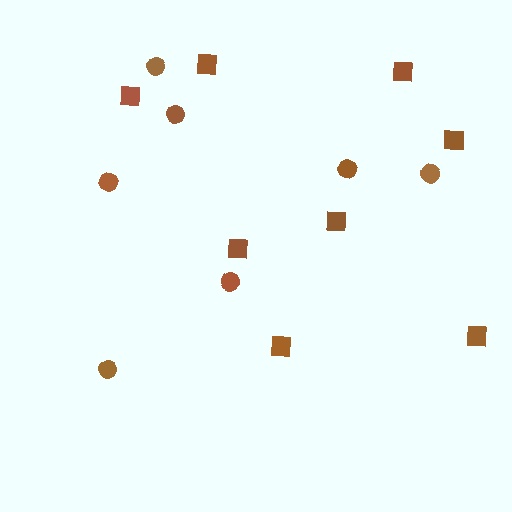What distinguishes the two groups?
There are 2 groups: one group of circles (7) and one group of squares (8).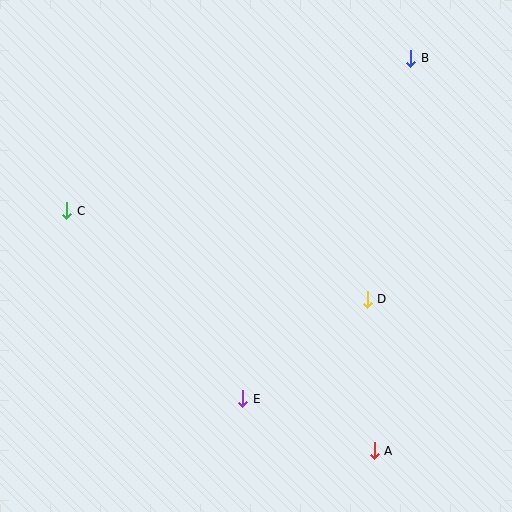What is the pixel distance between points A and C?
The distance between A and C is 390 pixels.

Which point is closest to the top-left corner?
Point C is closest to the top-left corner.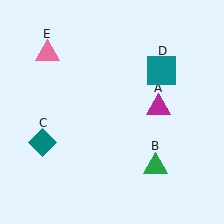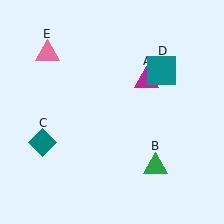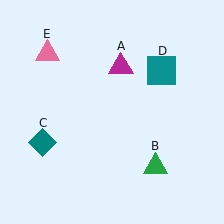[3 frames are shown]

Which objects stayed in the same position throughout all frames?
Green triangle (object B) and teal diamond (object C) and teal square (object D) and pink triangle (object E) remained stationary.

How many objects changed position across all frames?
1 object changed position: magenta triangle (object A).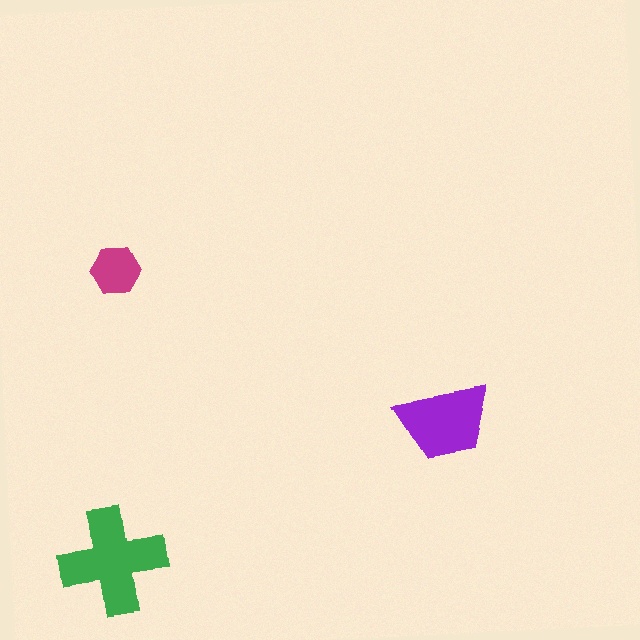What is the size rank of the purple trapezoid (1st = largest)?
2nd.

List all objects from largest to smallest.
The green cross, the purple trapezoid, the magenta hexagon.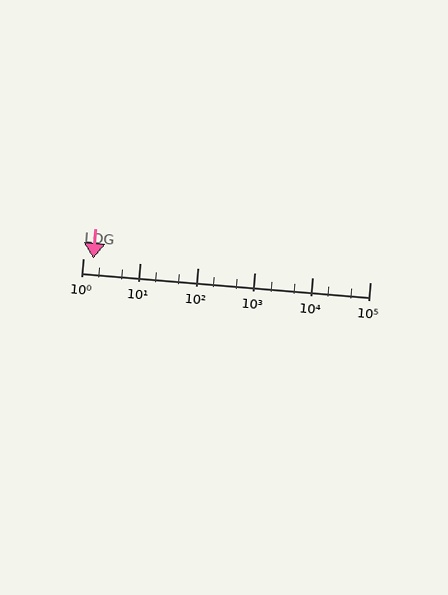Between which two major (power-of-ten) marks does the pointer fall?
The pointer is between 1 and 10.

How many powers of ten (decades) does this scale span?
The scale spans 5 decades, from 1 to 100000.